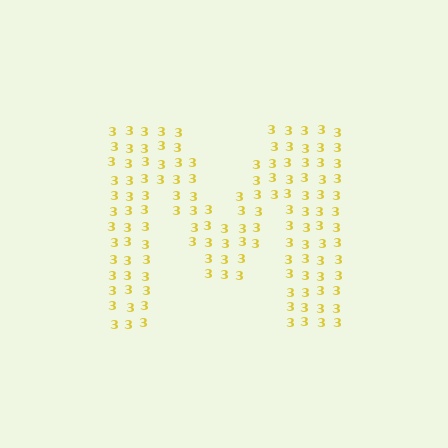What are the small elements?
The small elements are digit 3's.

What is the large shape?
The large shape is the letter M.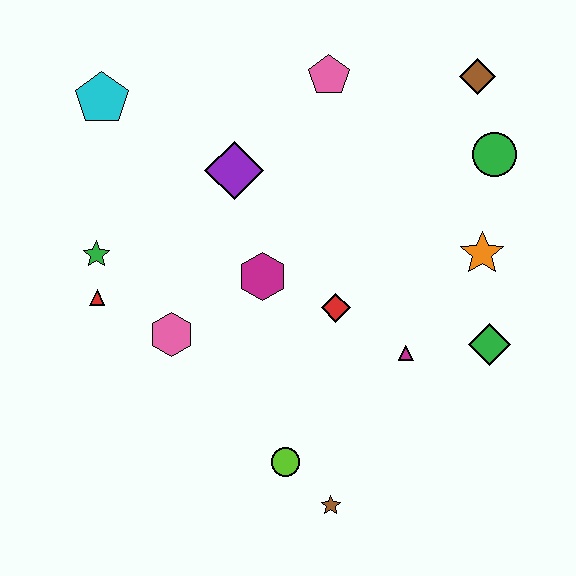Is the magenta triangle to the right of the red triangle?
Yes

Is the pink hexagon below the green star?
Yes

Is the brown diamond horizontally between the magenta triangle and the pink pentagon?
No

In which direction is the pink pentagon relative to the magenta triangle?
The pink pentagon is above the magenta triangle.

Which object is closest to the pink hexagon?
The red triangle is closest to the pink hexagon.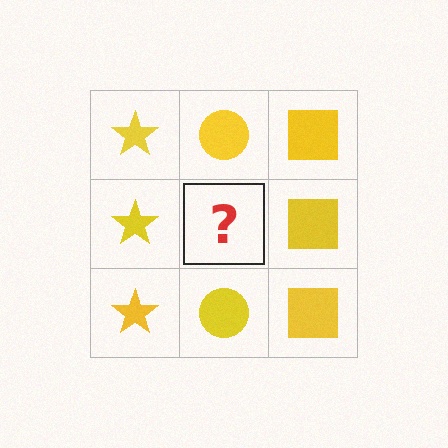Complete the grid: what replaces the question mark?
The question mark should be replaced with a yellow circle.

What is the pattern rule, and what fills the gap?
The rule is that each column has a consistent shape. The gap should be filled with a yellow circle.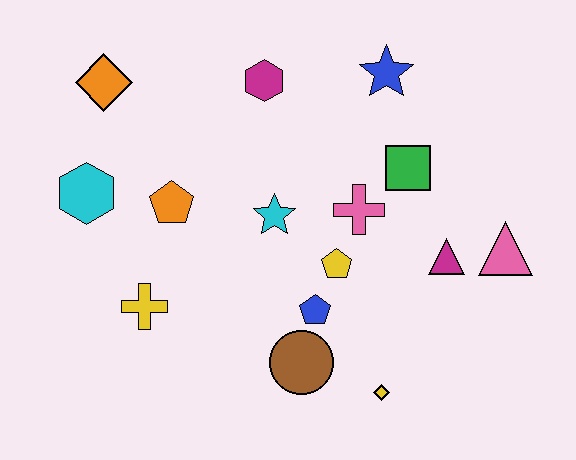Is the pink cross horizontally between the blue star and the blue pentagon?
Yes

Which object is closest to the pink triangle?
The magenta triangle is closest to the pink triangle.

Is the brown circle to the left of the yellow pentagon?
Yes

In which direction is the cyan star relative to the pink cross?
The cyan star is to the left of the pink cross.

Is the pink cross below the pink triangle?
No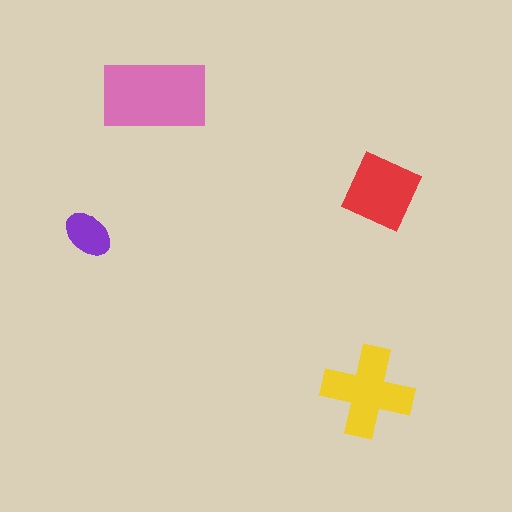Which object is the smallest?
The purple ellipse.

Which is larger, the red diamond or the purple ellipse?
The red diamond.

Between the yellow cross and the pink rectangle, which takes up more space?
The pink rectangle.